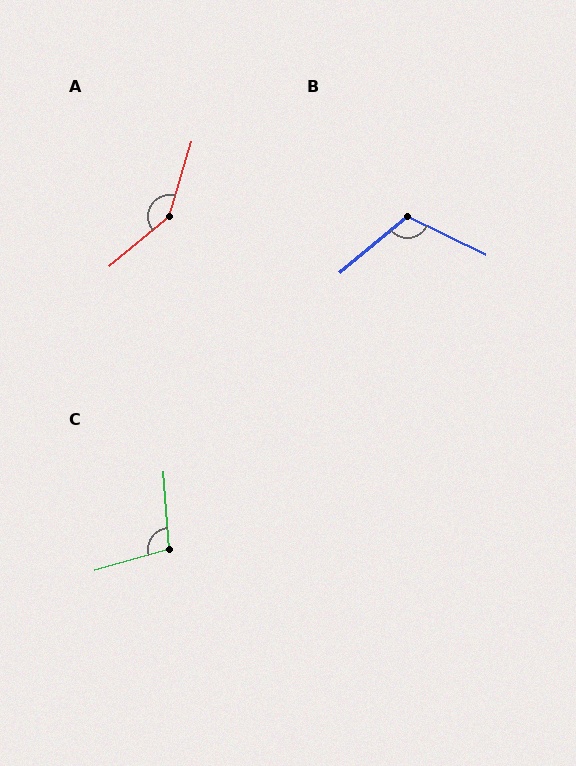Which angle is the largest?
A, at approximately 146 degrees.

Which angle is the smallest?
C, at approximately 102 degrees.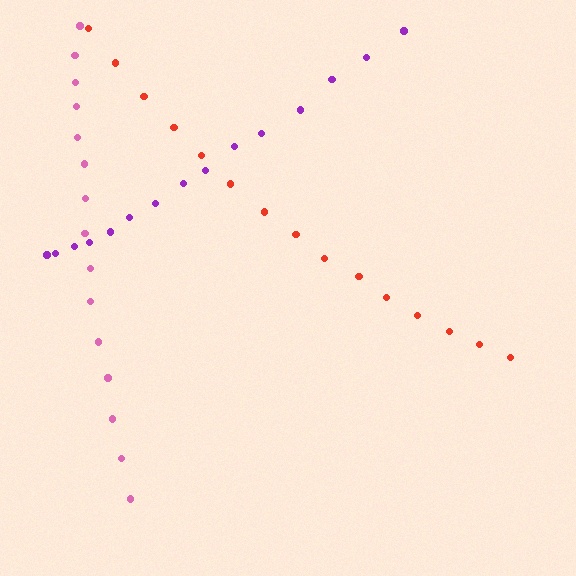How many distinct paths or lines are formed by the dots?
There are 3 distinct paths.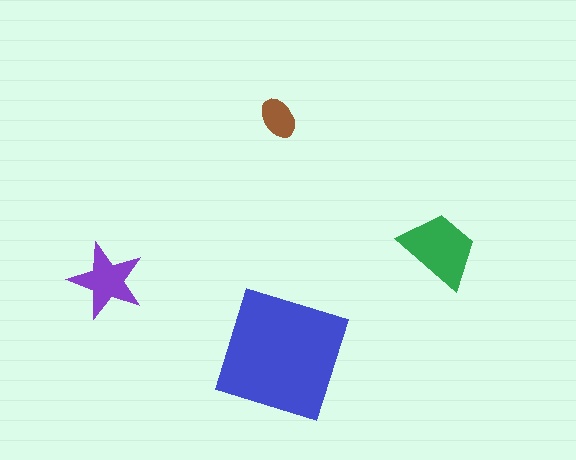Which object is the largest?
The blue square.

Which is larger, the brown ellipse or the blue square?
The blue square.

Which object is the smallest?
The brown ellipse.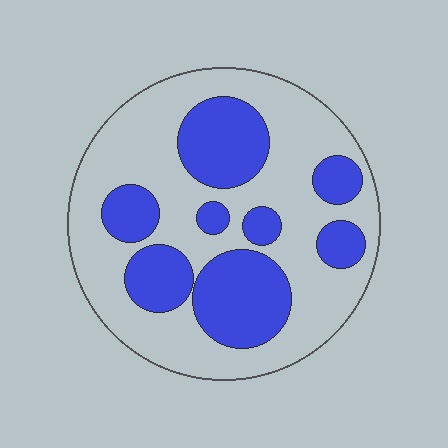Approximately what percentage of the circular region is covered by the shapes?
Approximately 35%.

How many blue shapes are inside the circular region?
8.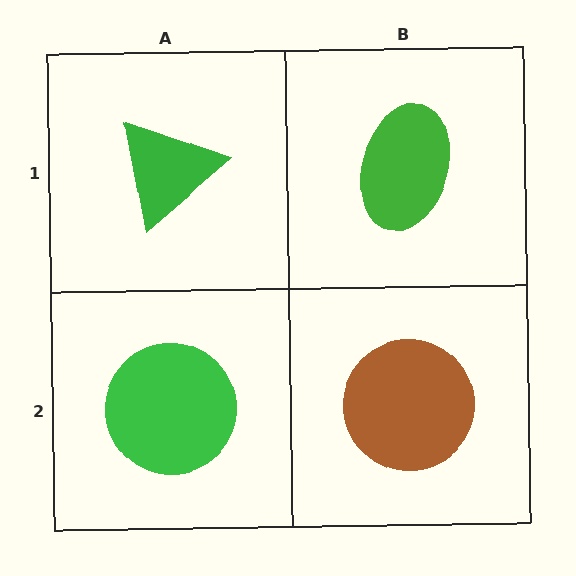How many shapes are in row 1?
2 shapes.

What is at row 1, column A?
A green triangle.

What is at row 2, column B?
A brown circle.